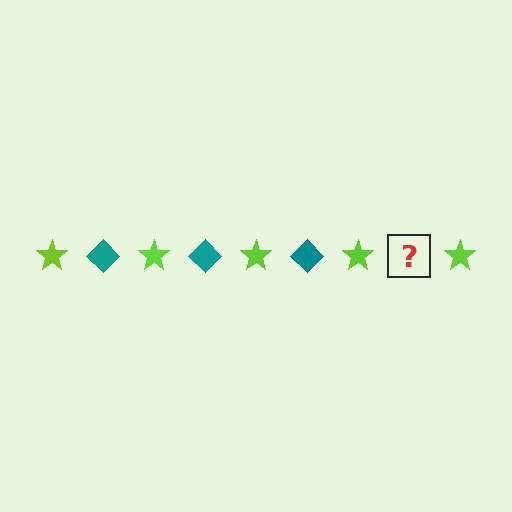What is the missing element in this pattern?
The missing element is a teal diamond.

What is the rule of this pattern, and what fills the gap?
The rule is that the pattern alternates between lime star and teal diamond. The gap should be filled with a teal diamond.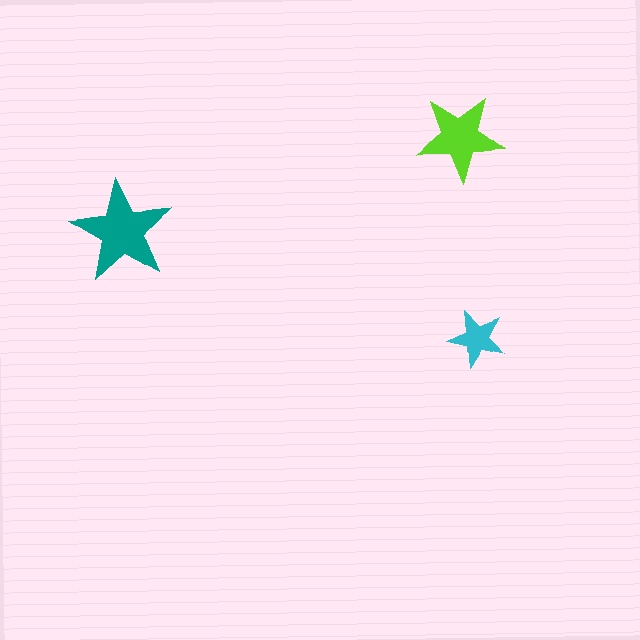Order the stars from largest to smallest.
the teal one, the lime one, the cyan one.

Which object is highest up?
The lime star is topmost.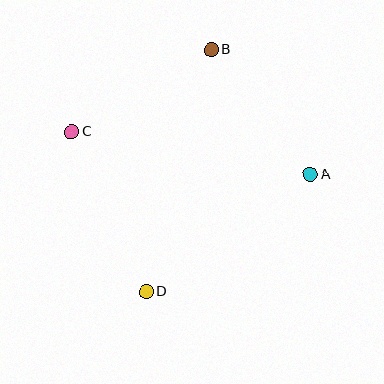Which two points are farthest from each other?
Points B and D are farthest from each other.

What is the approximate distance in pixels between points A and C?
The distance between A and C is approximately 242 pixels.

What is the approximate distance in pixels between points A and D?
The distance between A and D is approximately 202 pixels.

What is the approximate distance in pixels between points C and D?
The distance between C and D is approximately 176 pixels.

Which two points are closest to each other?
Points A and B are closest to each other.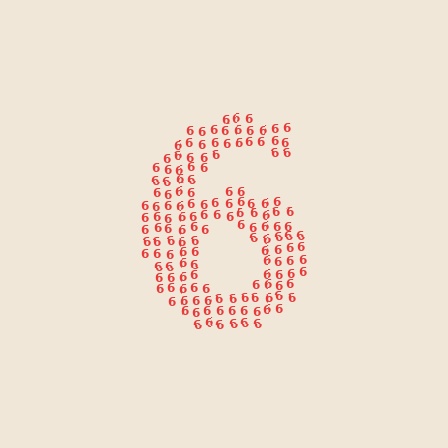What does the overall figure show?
The overall figure shows the digit 6.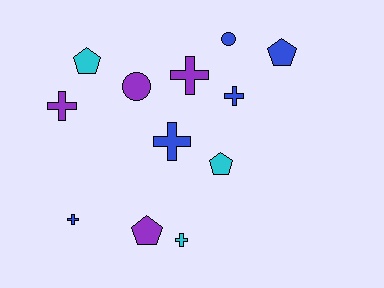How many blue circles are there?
There is 1 blue circle.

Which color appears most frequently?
Blue, with 5 objects.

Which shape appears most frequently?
Cross, with 6 objects.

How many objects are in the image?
There are 12 objects.